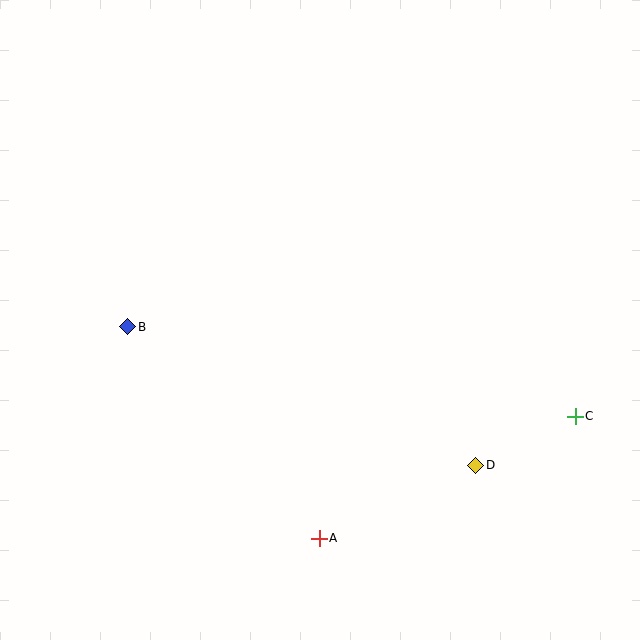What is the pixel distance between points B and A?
The distance between B and A is 286 pixels.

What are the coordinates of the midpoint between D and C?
The midpoint between D and C is at (525, 441).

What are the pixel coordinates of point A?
Point A is at (319, 538).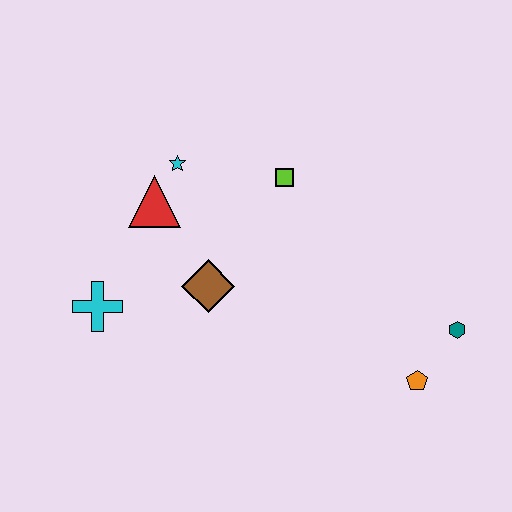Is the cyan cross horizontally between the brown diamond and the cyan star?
No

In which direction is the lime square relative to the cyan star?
The lime square is to the right of the cyan star.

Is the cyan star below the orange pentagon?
No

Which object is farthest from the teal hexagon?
The cyan cross is farthest from the teal hexagon.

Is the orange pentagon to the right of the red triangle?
Yes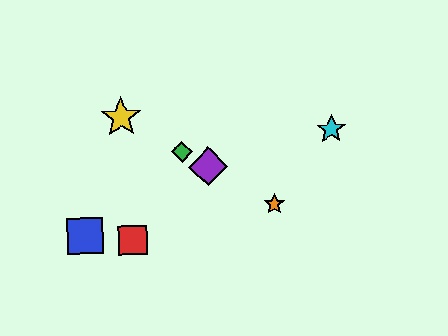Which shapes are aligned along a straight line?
The green diamond, the yellow star, the purple diamond, the orange star are aligned along a straight line.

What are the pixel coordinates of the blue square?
The blue square is at (85, 236).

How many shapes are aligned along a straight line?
4 shapes (the green diamond, the yellow star, the purple diamond, the orange star) are aligned along a straight line.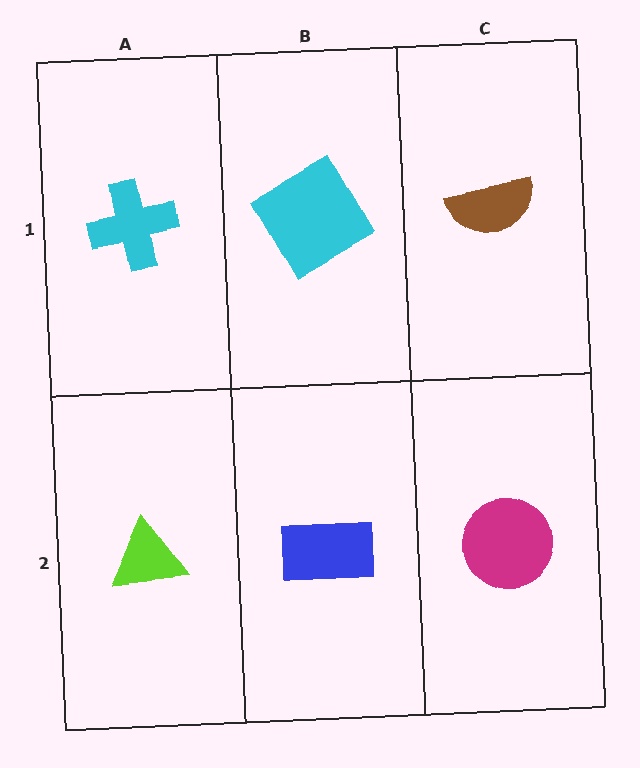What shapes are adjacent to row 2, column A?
A cyan cross (row 1, column A), a blue rectangle (row 2, column B).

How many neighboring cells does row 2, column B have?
3.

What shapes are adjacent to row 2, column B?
A cyan diamond (row 1, column B), a lime triangle (row 2, column A), a magenta circle (row 2, column C).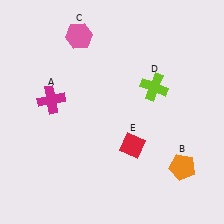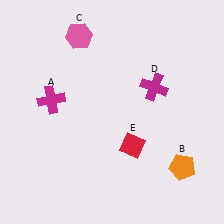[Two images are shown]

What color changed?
The cross (D) changed from lime in Image 1 to magenta in Image 2.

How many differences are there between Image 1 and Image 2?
There is 1 difference between the two images.